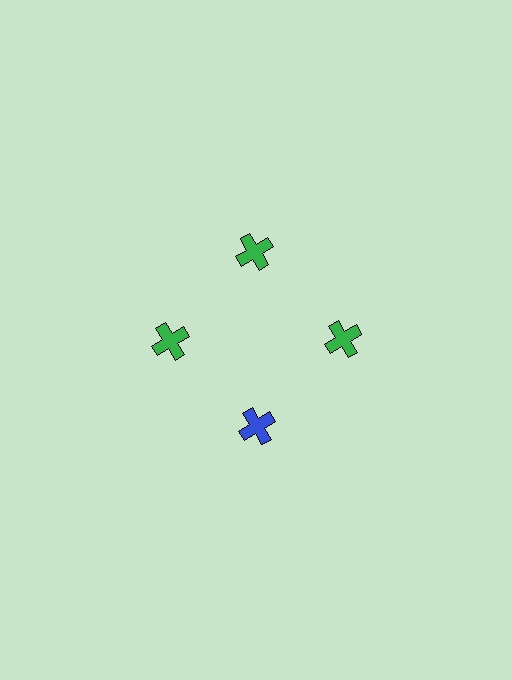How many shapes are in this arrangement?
There are 4 shapes arranged in a ring pattern.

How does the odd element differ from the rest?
It has a different color: blue instead of green.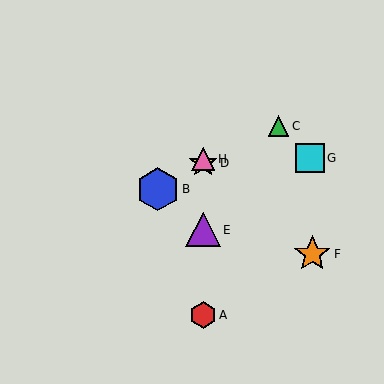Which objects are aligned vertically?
Objects A, D, E, H are aligned vertically.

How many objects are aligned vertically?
4 objects (A, D, E, H) are aligned vertically.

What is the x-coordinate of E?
Object E is at x≈203.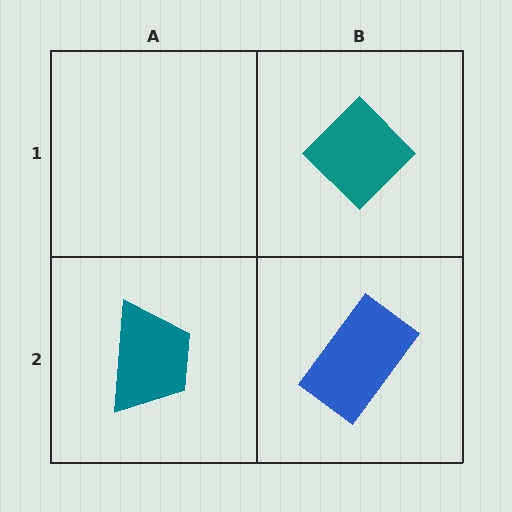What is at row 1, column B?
A teal diamond.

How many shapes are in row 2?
2 shapes.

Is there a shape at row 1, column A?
No, that cell is empty.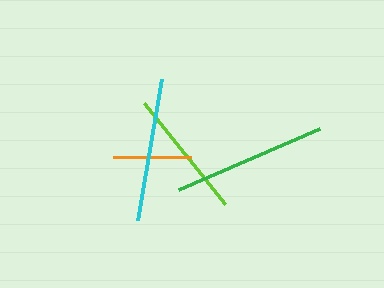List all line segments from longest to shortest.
From longest to shortest: green, cyan, lime, orange.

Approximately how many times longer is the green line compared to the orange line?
The green line is approximately 2.0 times the length of the orange line.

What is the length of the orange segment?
The orange segment is approximately 78 pixels long.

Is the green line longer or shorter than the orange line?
The green line is longer than the orange line.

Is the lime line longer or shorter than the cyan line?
The cyan line is longer than the lime line.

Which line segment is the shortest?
The orange line is the shortest at approximately 78 pixels.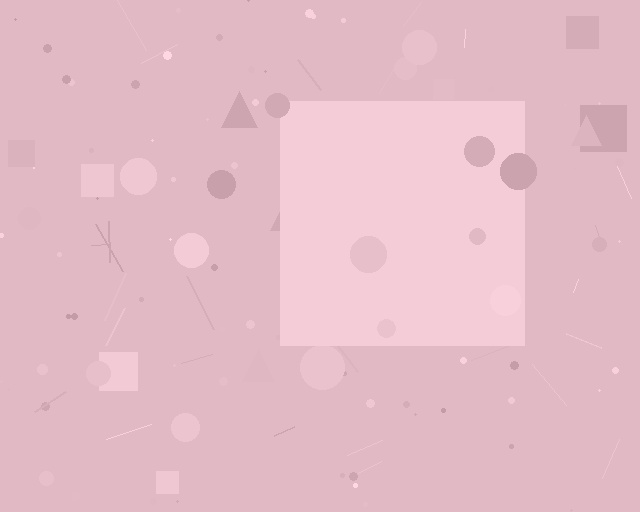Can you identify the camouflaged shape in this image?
The camouflaged shape is a square.